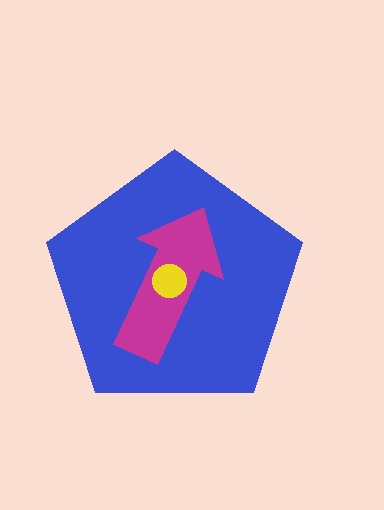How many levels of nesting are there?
3.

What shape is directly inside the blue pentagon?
The magenta arrow.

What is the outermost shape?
The blue pentagon.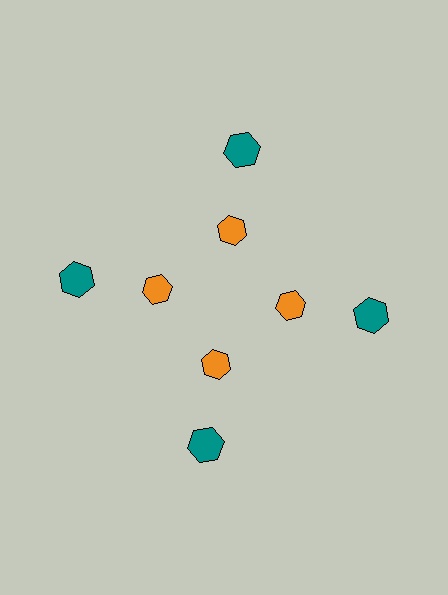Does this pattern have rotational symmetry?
Yes, this pattern has 4-fold rotational symmetry. It looks the same after rotating 90 degrees around the center.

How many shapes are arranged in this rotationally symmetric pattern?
There are 8 shapes, arranged in 4 groups of 2.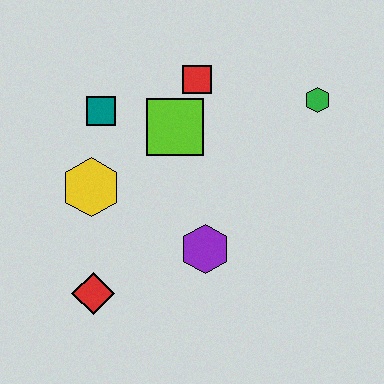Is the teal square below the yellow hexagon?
No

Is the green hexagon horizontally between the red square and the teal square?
No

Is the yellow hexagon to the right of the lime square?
No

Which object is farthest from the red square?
The red diamond is farthest from the red square.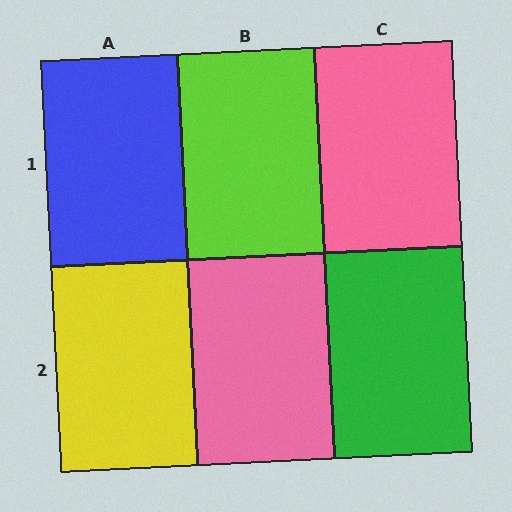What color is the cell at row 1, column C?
Pink.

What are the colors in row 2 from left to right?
Yellow, pink, green.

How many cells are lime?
1 cell is lime.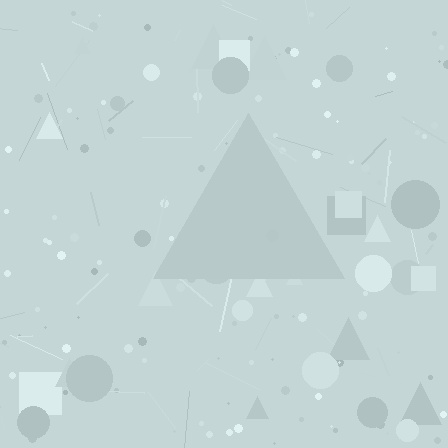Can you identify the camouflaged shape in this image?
The camouflaged shape is a triangle.